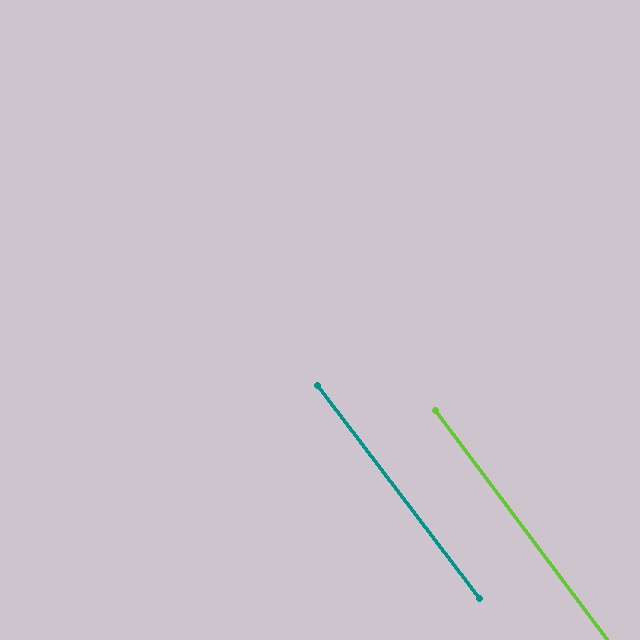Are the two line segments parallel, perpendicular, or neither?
Parallel — their directions differ by only 0.4°.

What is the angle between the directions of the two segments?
Approximately 0 degrees.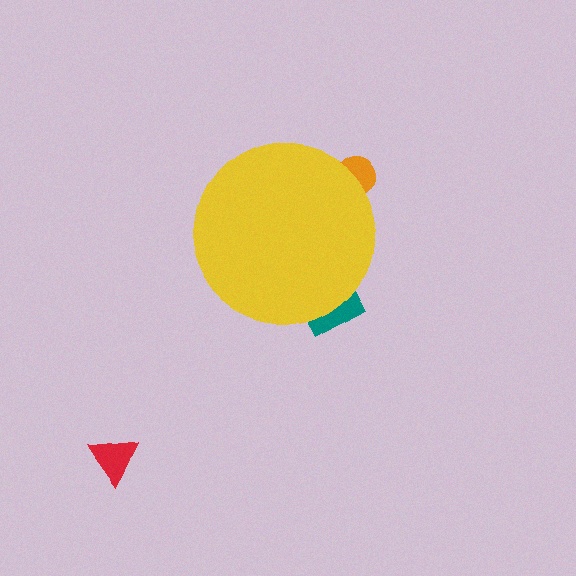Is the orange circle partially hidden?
Yes, the orange circle is partially hidden behind the yellow circle.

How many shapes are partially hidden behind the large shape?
2 shapes are partially hidden.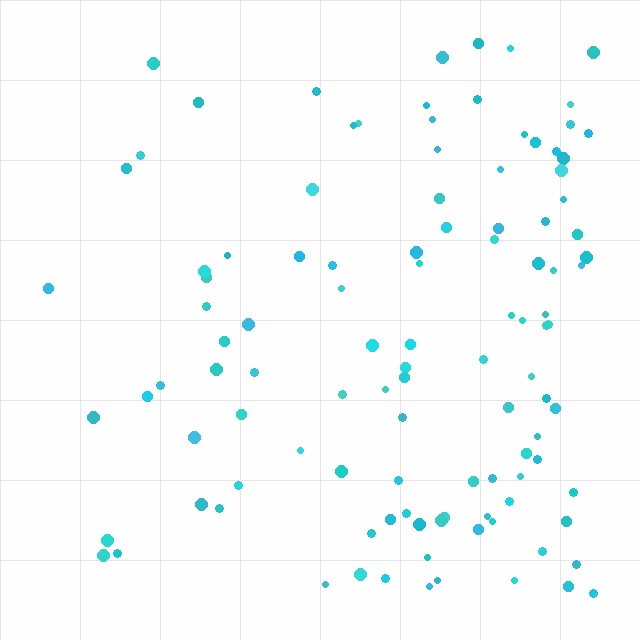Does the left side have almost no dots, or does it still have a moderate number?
Still a moderate number, just noticeably fewer than the right.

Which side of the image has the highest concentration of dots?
The right.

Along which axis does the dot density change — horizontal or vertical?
Horizontal.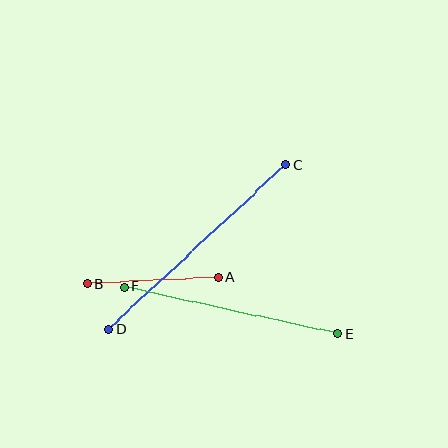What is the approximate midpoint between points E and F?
The midpoint is at approximately (231, 311) pixels.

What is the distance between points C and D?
The distance is approximately 242 pixels.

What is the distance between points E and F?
The distance is approximately 219 pixels.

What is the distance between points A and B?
The distance is approximately 131 pixels.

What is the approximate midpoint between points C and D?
The midpoint is at approximately (197, 247) pixels.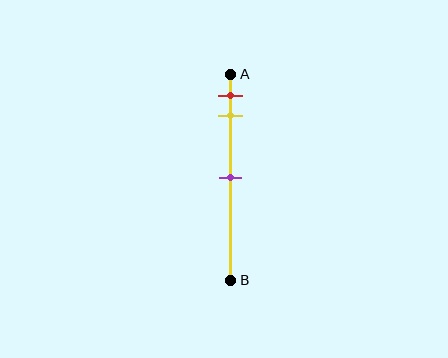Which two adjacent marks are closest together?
The red and yellow marks are the closest adjacent pair.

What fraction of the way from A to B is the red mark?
The red mark is approximately 10% (0.1) of the way from A to B.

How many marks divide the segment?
There are 3 marks dividing the segment.